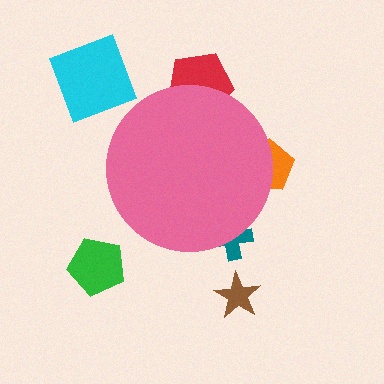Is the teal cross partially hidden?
Yes, the teal cross is partially hidden behind the pink circle.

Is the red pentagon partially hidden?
Yes, the red pentagon is partially hidden behind the pink circle.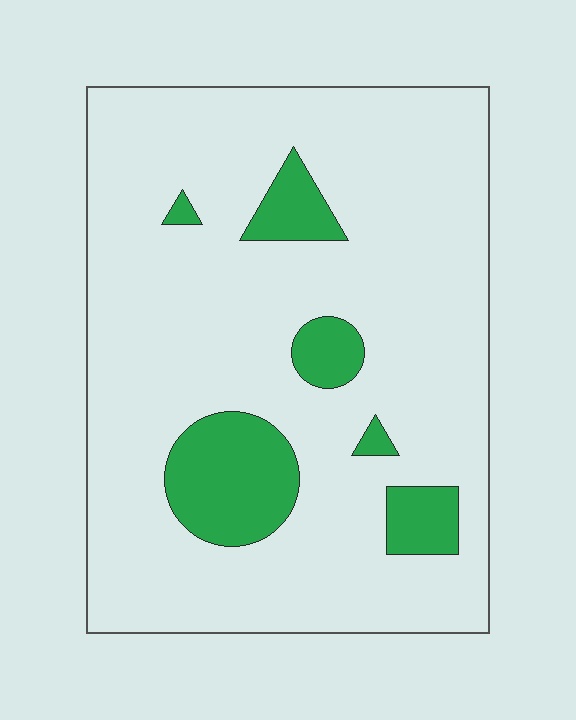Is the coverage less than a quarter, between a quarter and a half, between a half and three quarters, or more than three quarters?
Less than a quarter.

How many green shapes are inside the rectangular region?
6.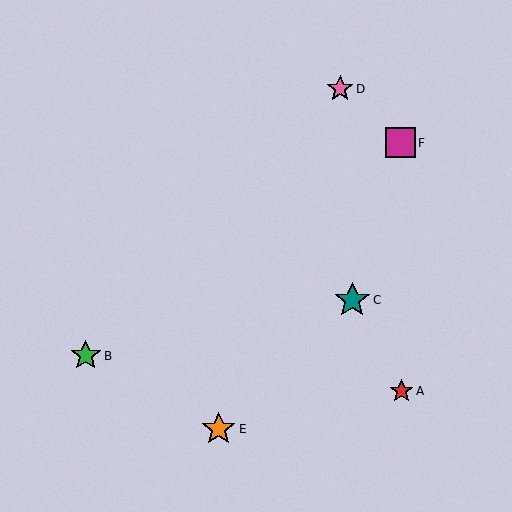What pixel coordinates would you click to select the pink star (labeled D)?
Click at (340, 89) to select the pink star D.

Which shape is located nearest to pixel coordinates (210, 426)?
The orange star (labeled E) at (219, 429) is nearest to that location.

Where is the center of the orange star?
The center of the orange star is at (219, 429).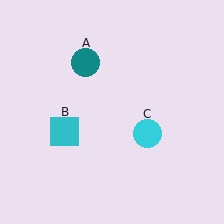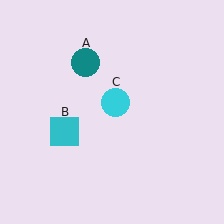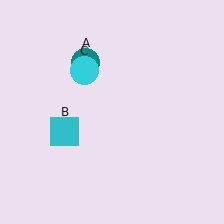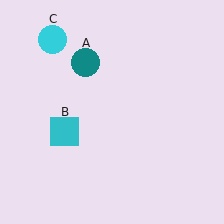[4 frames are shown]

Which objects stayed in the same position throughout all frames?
Teal circle (object A) and cyan square (object B) remained stationary.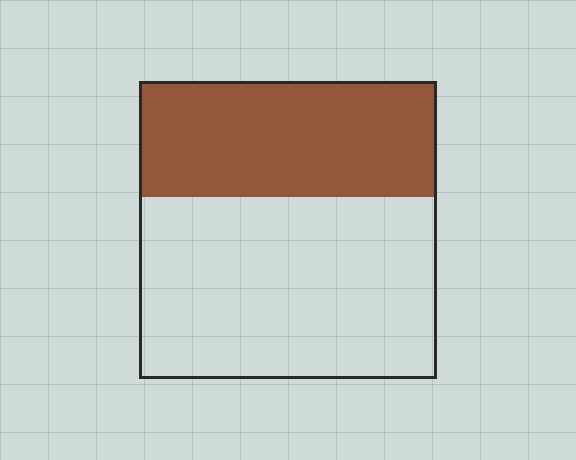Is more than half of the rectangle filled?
No.